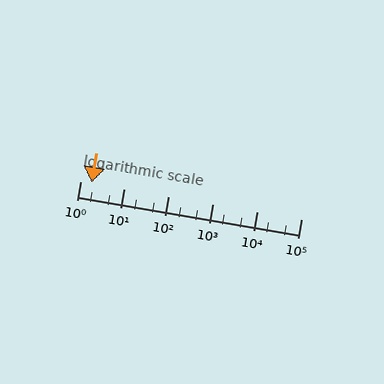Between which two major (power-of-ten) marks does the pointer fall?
The pointer is between 1 and 10.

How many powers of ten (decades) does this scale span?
The scale spans 5 decades, from 1 to 100000.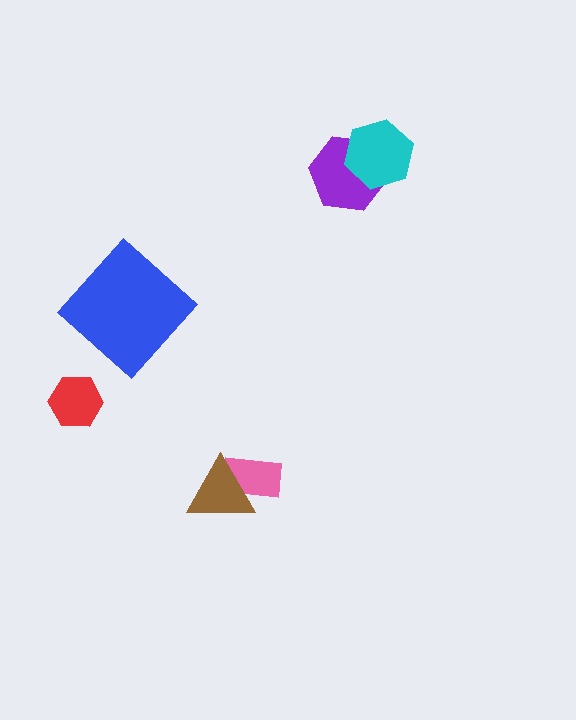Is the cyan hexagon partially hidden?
No, no other shape covers it.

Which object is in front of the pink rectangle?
The brown triangle is in front of the pink rectangle.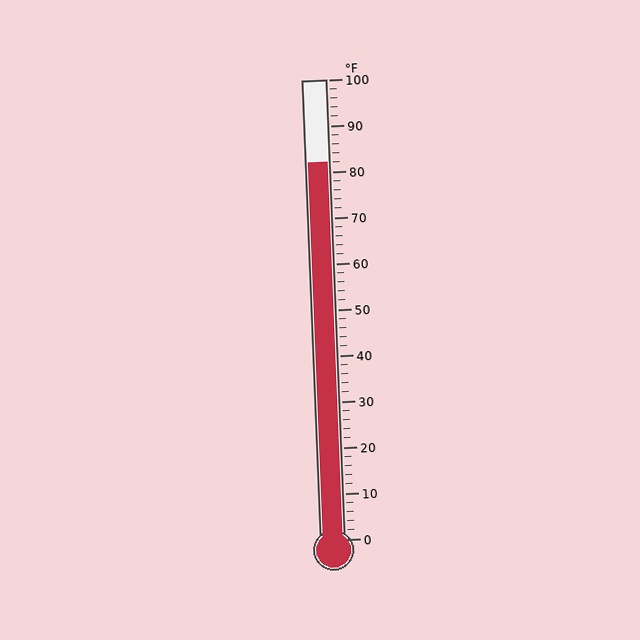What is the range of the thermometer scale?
The thermometer scale ranges from 0°F to 100°F.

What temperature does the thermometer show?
The thermometer shows approximately 82°F.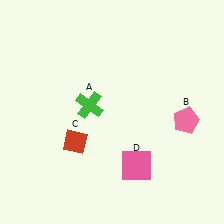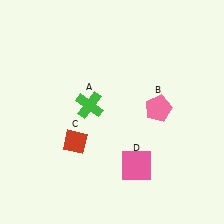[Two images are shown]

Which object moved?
The pink pentagon (B) moved left.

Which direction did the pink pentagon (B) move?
The pink pentagon (B) moved left.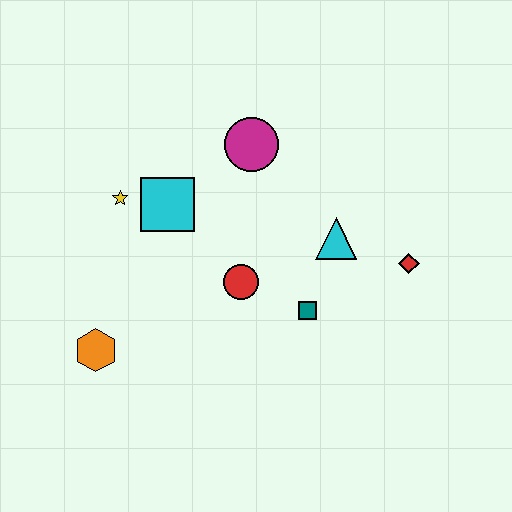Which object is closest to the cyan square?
The yellow star is closest to the cyan square.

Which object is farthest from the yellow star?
The red diamond is farthest from the yellow star.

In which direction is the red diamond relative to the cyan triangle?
The red diamond is to the right of the cyan triangle.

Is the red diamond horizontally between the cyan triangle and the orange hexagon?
No